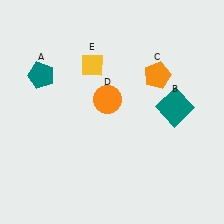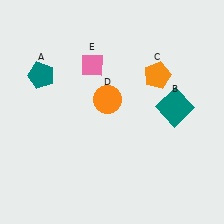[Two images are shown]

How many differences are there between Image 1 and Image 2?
There is 1 difference between the two images.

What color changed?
The diamond (E) changed from yellow in Image 1 to pink in Image 2.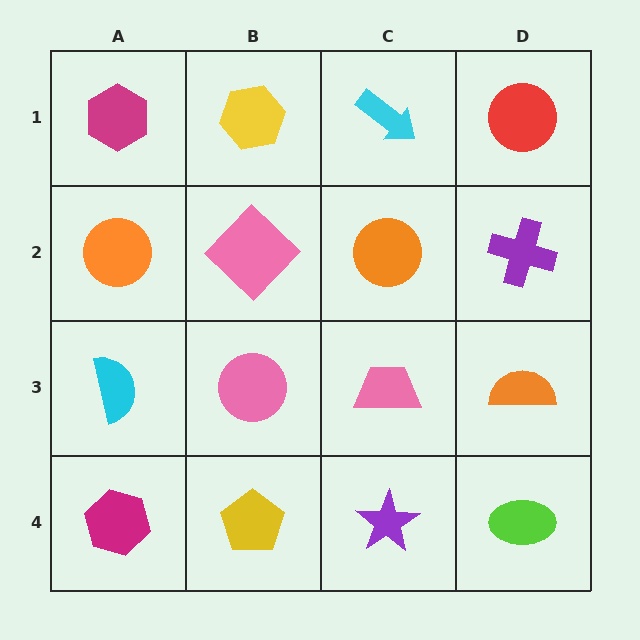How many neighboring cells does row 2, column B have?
4.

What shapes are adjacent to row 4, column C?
A pink trapezoid (row 3, column C), a yellow pentagon (row 4, column B), a lime ellipse (row 4, column D).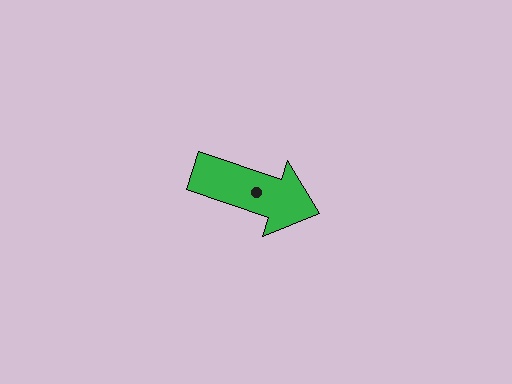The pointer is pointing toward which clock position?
Roughly 4 o'clock.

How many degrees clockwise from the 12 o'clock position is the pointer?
Approximately 108 degrees.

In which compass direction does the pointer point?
East.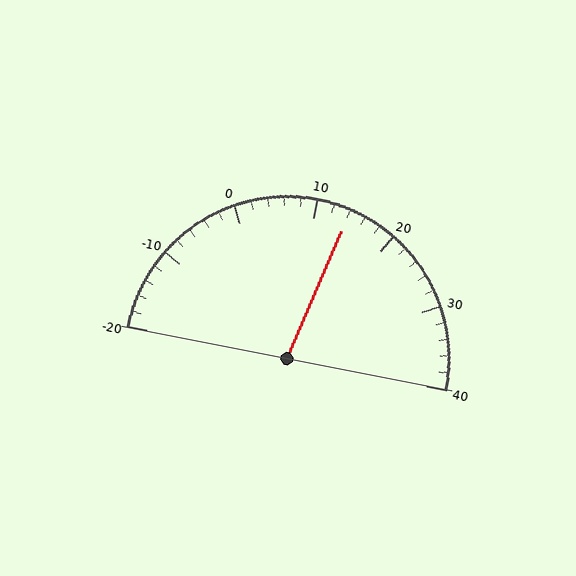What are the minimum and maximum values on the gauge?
The gauge ranges from -20 to 40.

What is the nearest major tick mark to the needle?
The nearest major tick mark is 10.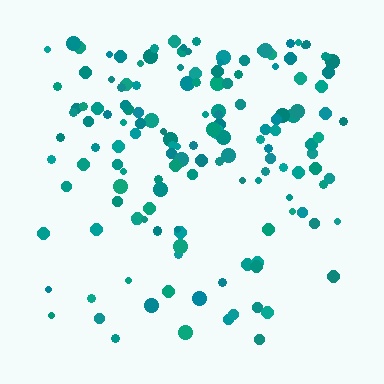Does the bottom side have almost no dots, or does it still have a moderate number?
Still a moderate number, just noticeably fewer than the top.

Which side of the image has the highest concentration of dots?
The top.